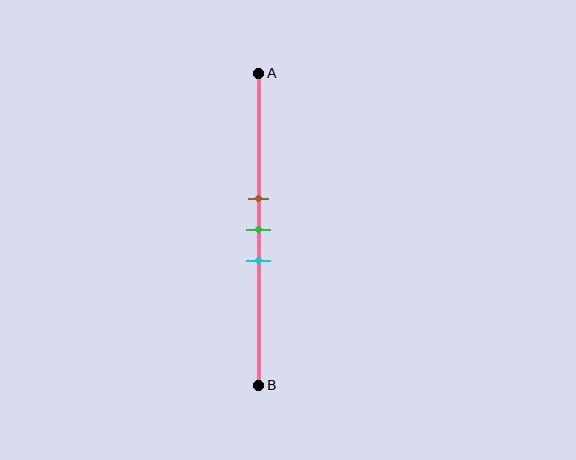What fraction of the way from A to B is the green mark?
The green mark is approximately 50% (0.5) of the way from A to B.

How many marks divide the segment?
There are 3 marks dividing the segment.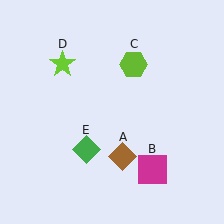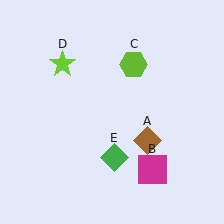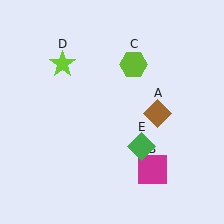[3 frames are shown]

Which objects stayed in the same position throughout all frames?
Magenta square (object B) and lime hexagon (object C) and lime star (object D) remained stationary.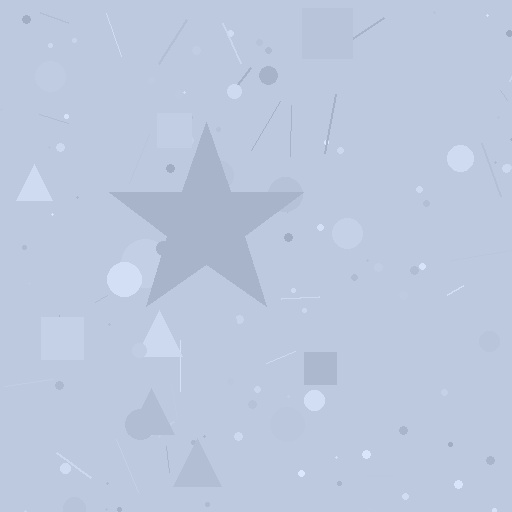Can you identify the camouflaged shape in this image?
The camouflaged shape is a star.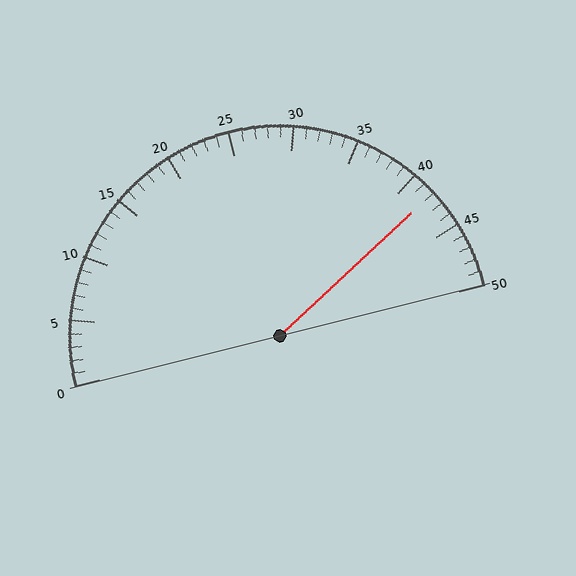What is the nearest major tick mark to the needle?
The nearest major tick mark is 40.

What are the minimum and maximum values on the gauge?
The gauge ranges from 0 to 50.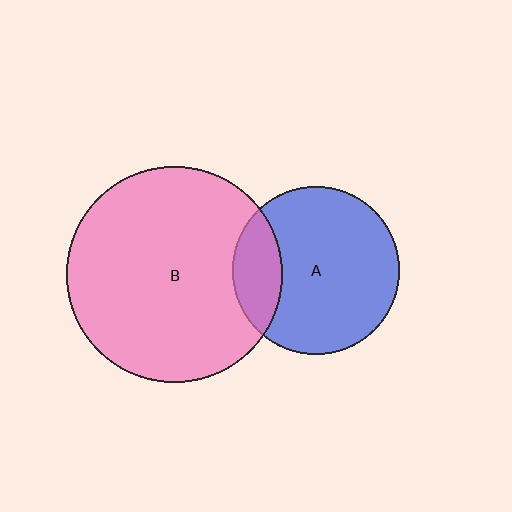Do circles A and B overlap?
Yes.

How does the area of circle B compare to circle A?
Approximately 1.7 times.